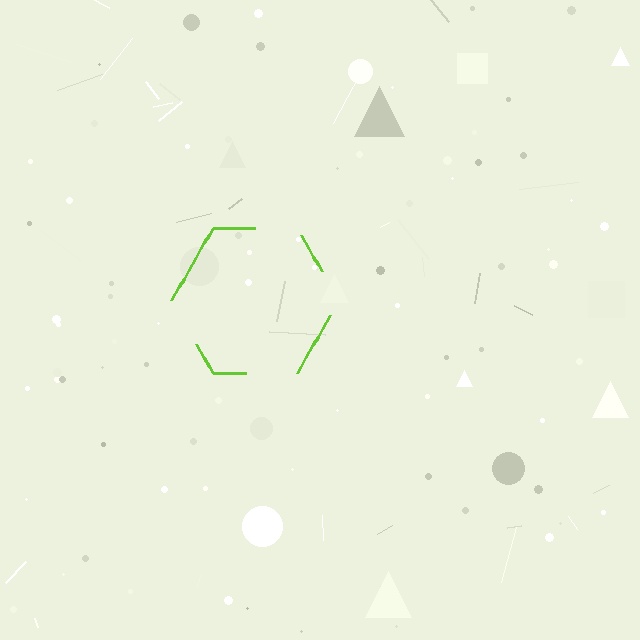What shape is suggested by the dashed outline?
The dashed outline suggests a hexagon.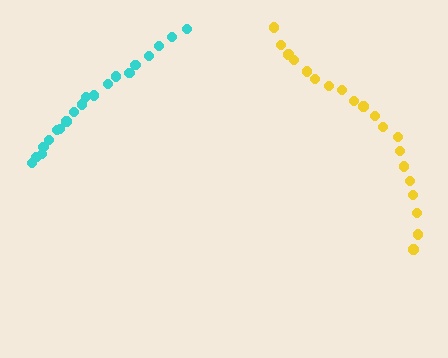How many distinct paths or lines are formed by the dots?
There are 2 distinct paths.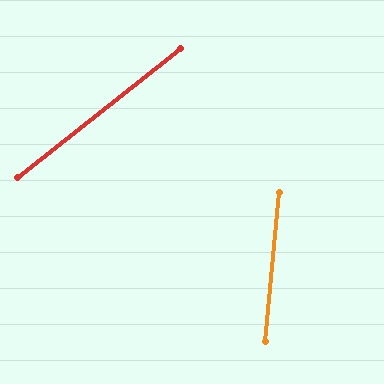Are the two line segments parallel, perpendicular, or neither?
Neither parallel nor perpendicular — they differ by about 46°.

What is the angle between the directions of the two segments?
Approximately 46 degrees.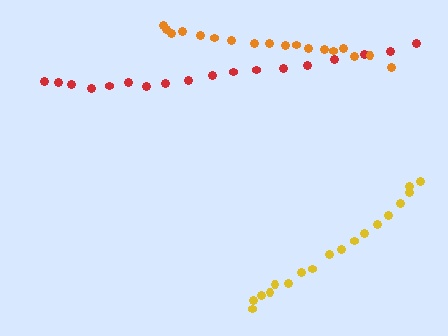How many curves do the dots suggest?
There are 3 distinct paths.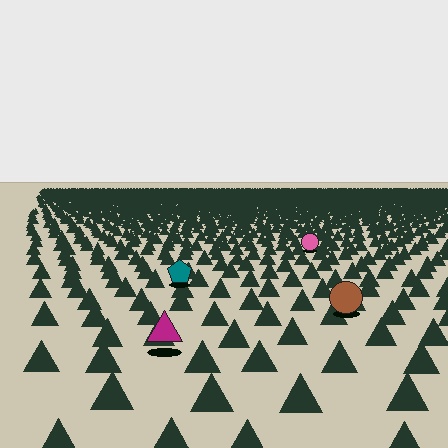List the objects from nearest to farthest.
From nearest to farthest: the magenta triangle, the brown circle, the teal pentagon, the pink circle.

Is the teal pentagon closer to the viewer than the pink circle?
Yes. The teal pentagon is closer — you can tell from the texture gradient: the ground texture is coarser near it.